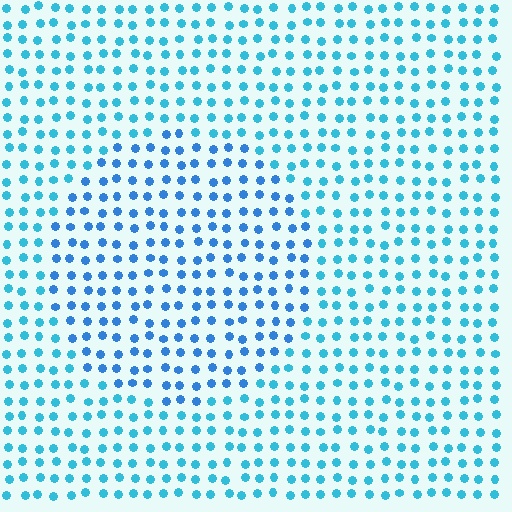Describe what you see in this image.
The image is filled with small cyan elements in a uniform arrangement. A circle-shaped region is visible where the elements are tinted to a slightly different hue, forming a subtle color boundary.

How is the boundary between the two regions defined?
The boundary is defined purely by a slight shift in hue (about 22 degrees). Spacing, size, and orientation are identical on both sides.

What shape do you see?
I see a circle.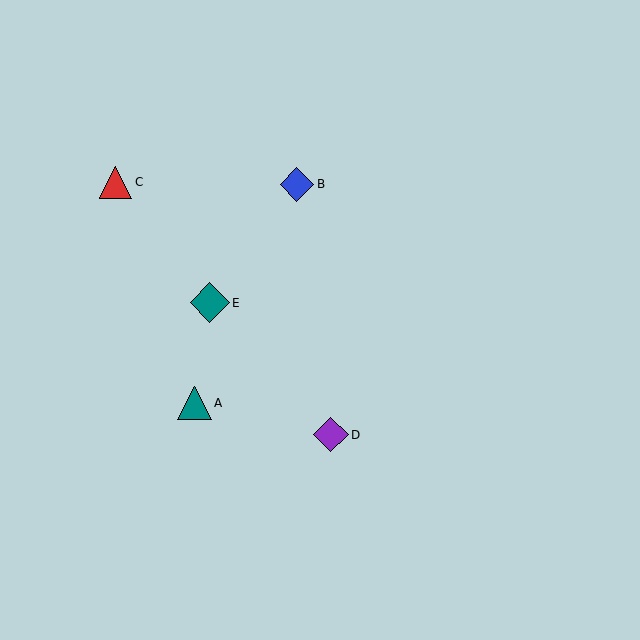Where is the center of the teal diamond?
The center of the teal diamond is at (210, 303).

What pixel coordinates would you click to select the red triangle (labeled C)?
Click at (116, 182) to select the red triangle C.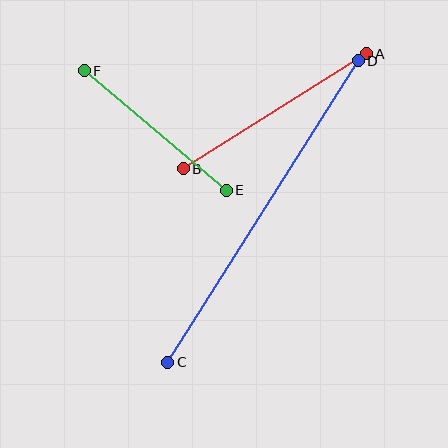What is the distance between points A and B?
The distance is approximately 216 pixels.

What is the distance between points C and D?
The distance is approximately 357 pixels.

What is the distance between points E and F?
The distance is approximately 186 pixels.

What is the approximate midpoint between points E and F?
The midpoint is at approximately (155, 131) pixels.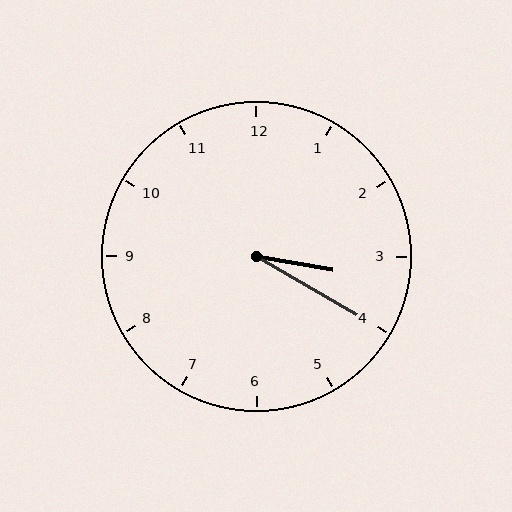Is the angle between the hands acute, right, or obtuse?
It is acute.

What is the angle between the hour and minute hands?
Approximately 20 degrees.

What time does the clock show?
3:20.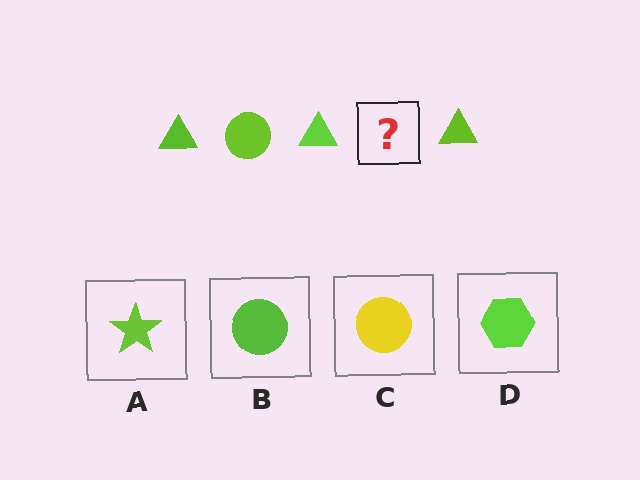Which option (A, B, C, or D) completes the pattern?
B.